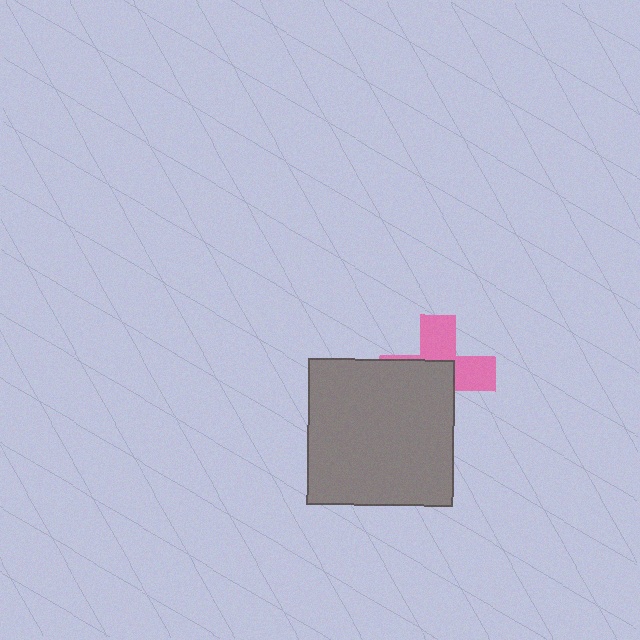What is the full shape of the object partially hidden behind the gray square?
The partially hidden object is a pink cross.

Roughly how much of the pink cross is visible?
About half of it is visible (roughly 46%).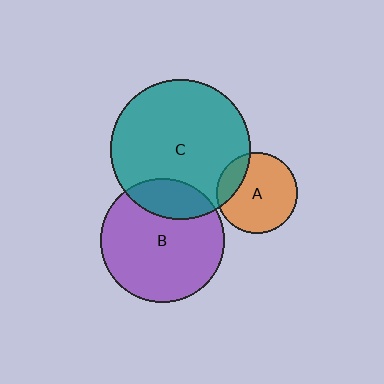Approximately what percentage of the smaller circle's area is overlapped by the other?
Approximately 20%.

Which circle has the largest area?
Circle C (teal).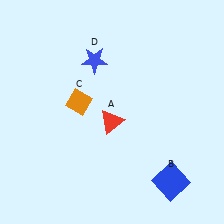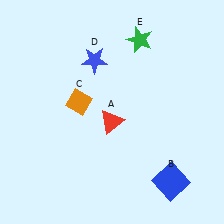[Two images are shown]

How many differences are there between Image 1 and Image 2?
There is 1 difference between the two images.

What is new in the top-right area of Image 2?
A green star (E) was added in the top-right area of Image 2.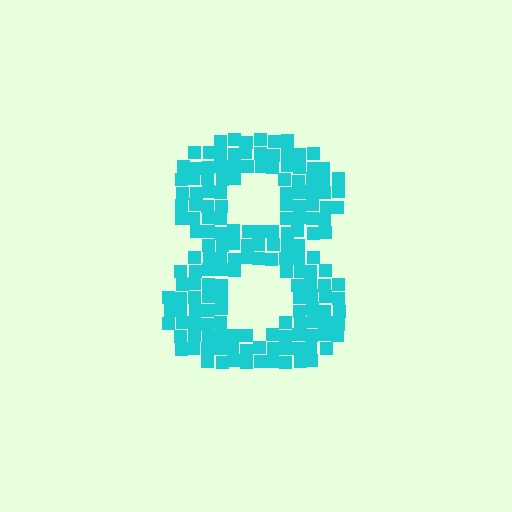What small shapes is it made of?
It is made of small squares.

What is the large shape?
The large shape is the digit 8.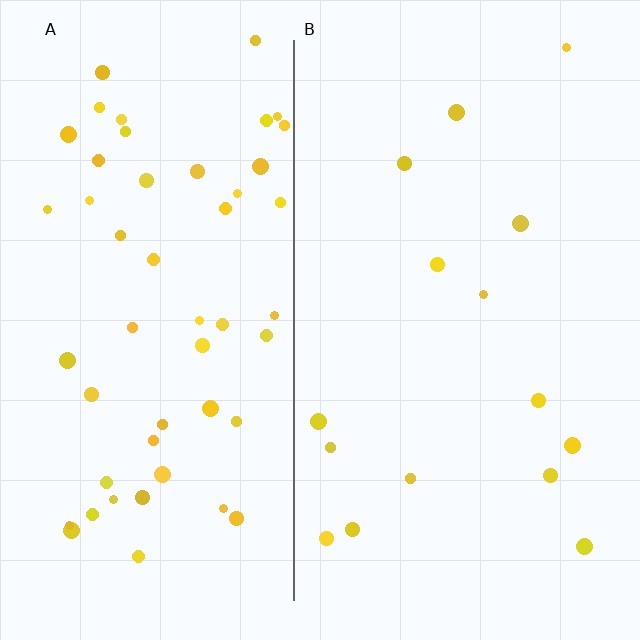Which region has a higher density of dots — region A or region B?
A (the left).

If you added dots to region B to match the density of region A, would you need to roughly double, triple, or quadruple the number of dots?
Approximately triple.